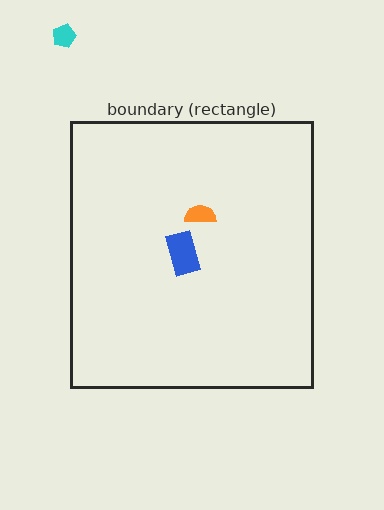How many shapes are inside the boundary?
2 inside, 1 outside.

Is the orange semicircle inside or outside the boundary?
Inside.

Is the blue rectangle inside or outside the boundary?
Inside.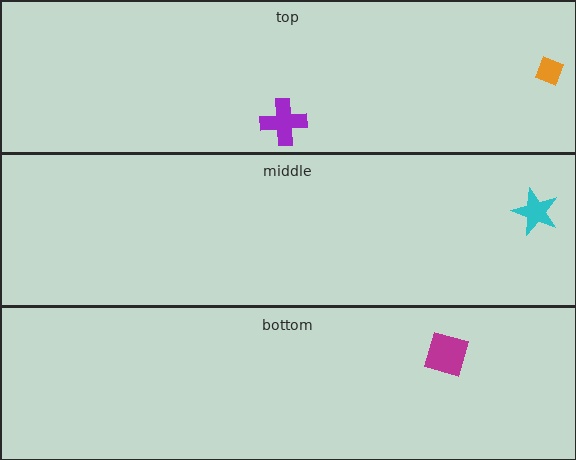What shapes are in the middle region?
The cyan star.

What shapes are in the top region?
The purple cross, the orange diamond.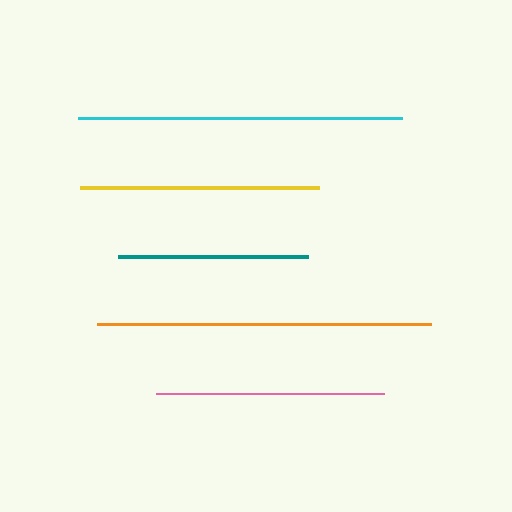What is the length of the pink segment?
The pink segment is approximately 228 pixels long.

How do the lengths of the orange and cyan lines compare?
The orange and cyan lines are approximately the same length.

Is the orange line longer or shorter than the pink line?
The orange line is longer than the pink line.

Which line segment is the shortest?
The teal line is the shortest at approximately 190 pixels.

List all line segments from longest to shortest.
From longest to shortest: orange, cyan, yellow, pink, teal.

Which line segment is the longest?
The orange line is the longest at approximately 335 pixels.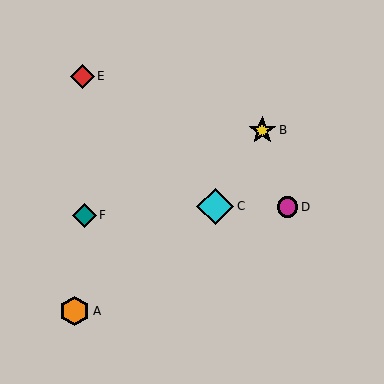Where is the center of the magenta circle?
The center of the magenta circle is at (287, 207).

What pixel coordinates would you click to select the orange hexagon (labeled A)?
Click at (75, 311) to select the orange hexagon A.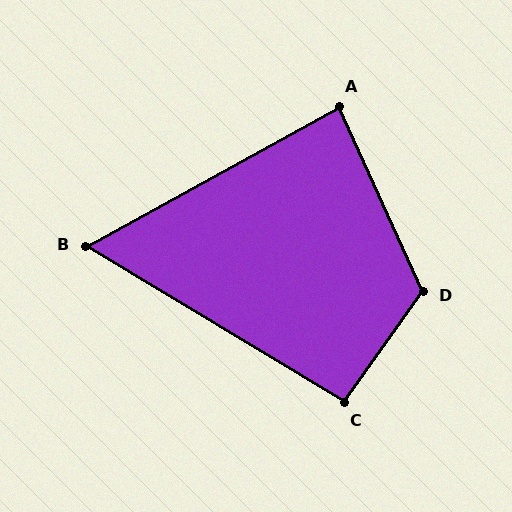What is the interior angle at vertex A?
Approximately 86 degrees (approximately right).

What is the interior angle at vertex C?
Approximately 94 degrees (approximately right).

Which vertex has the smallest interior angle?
B, at approximately 60 degrees.